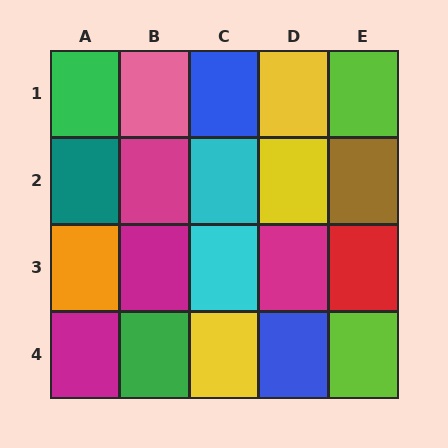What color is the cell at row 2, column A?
Teal.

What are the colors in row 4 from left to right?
Magenta, green, yellow, blue, lime.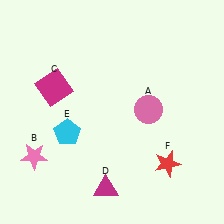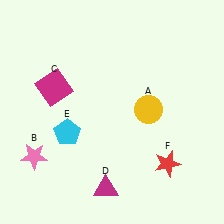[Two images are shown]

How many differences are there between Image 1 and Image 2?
There is 1 difference between the two images.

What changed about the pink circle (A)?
In Image 1, A is pink. In Image 2, it changed to yellow.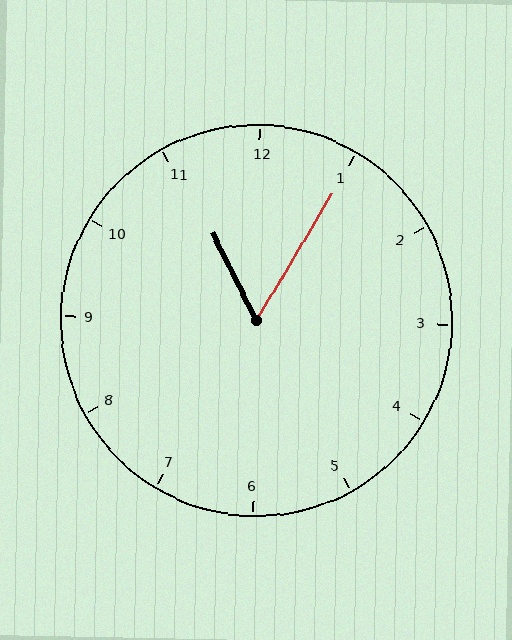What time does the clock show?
11:05.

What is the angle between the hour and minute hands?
Approximately 58 degrees.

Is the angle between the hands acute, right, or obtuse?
It is acute.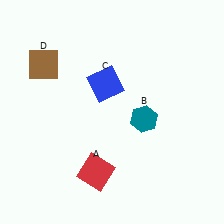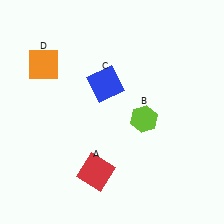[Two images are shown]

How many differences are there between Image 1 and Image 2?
There are 2 differences between the two images.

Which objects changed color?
B changed from teal to lime. D changed from brown to orange.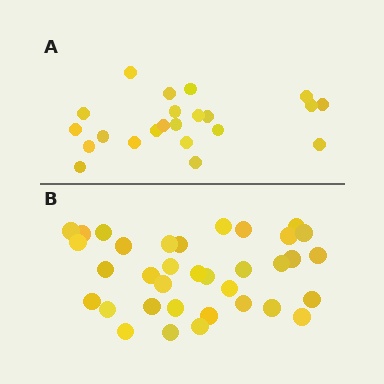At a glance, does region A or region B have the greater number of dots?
Region B (the bottom region) has more dots.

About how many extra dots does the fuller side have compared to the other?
Region B has approximately 15 more dots than region A.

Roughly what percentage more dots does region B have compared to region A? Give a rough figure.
About 60% more.